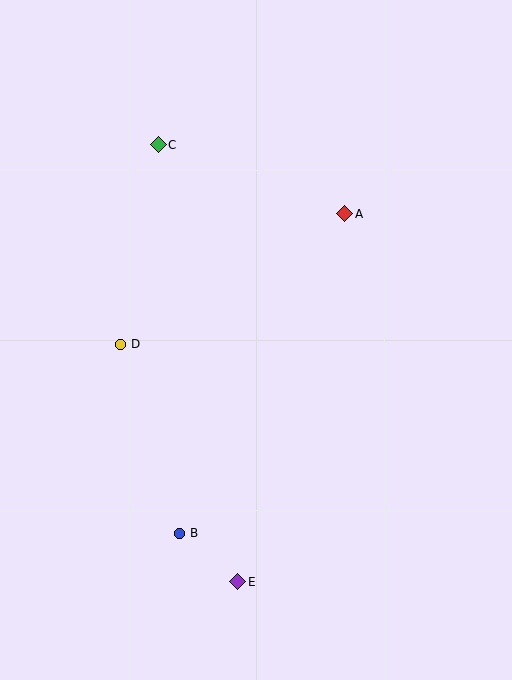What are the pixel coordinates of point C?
Point C is at (158, 145).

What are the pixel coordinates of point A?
Point A is at (345, 214).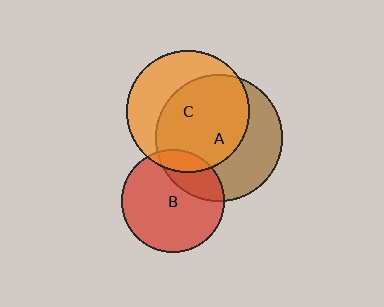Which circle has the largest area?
Circle A (brown).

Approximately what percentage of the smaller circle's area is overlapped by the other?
Approximately 10%.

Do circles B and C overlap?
Yes.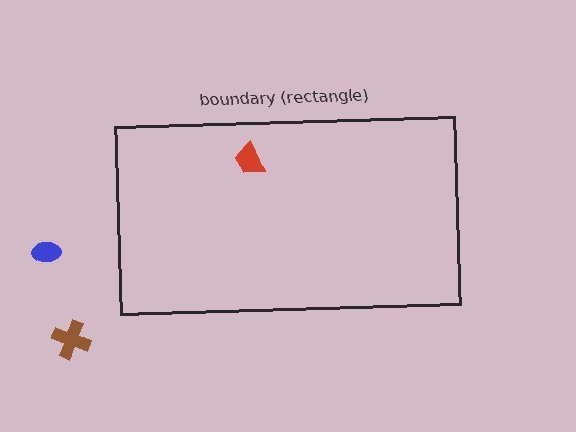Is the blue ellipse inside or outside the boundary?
Outside.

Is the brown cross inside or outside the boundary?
Outside.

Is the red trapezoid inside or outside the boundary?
Inside.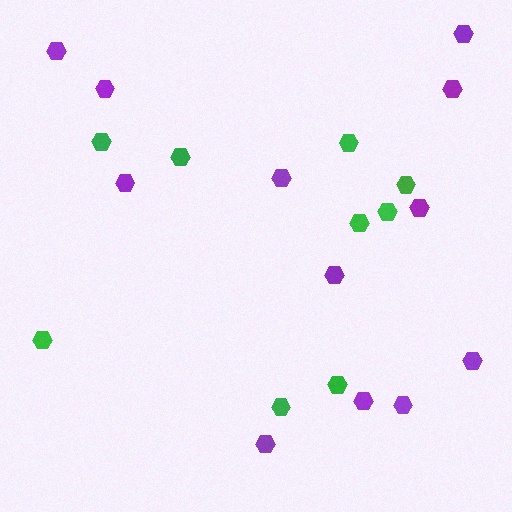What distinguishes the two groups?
There are 2 groups: one group of green hexagons (9) and one group of purple hexagons (12).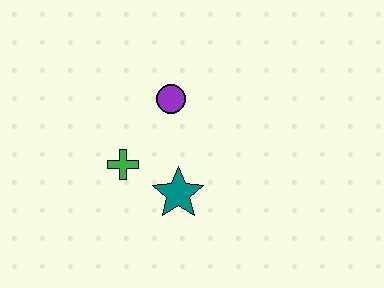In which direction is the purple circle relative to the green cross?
The purple circle is above the green cross.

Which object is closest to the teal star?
The green cross is closest to the teal star.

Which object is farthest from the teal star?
The purple circle is farthest from the teal star.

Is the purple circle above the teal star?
Yes